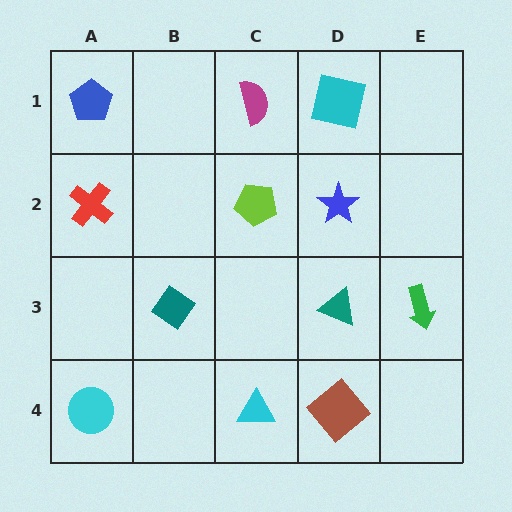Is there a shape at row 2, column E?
No, that cell is empty.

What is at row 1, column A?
A blue pentagon.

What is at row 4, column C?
A cyan triangle.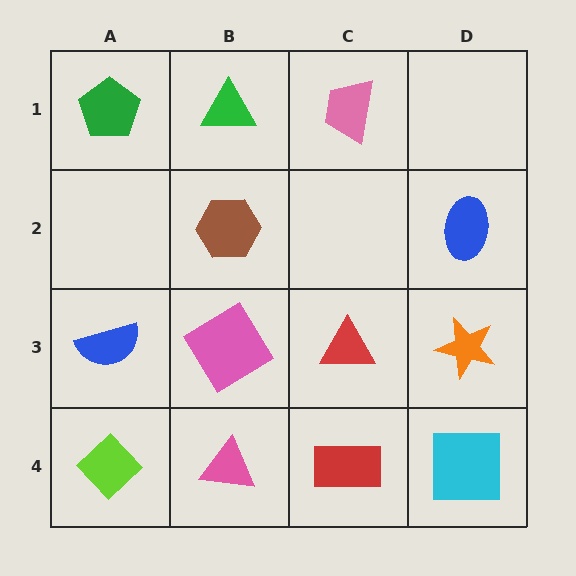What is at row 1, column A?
A green pentagon.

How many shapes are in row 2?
2 shapes.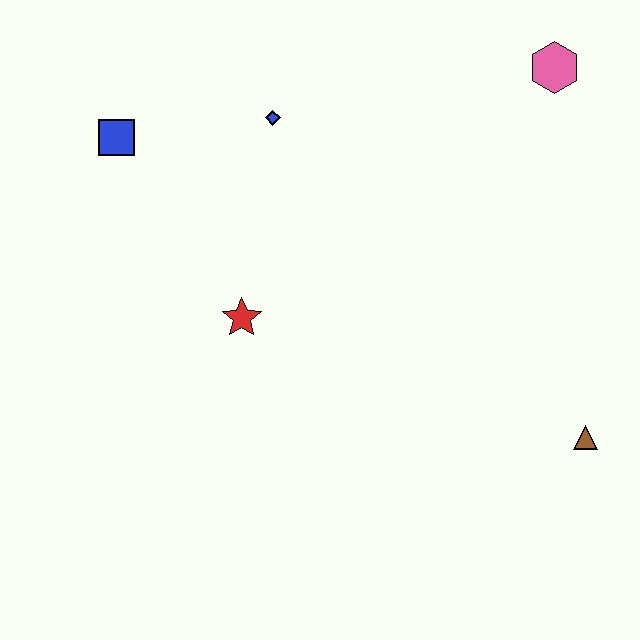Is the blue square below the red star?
No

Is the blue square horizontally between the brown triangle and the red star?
No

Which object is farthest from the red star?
The pink hexagon is farthest from the red star.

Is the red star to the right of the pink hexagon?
No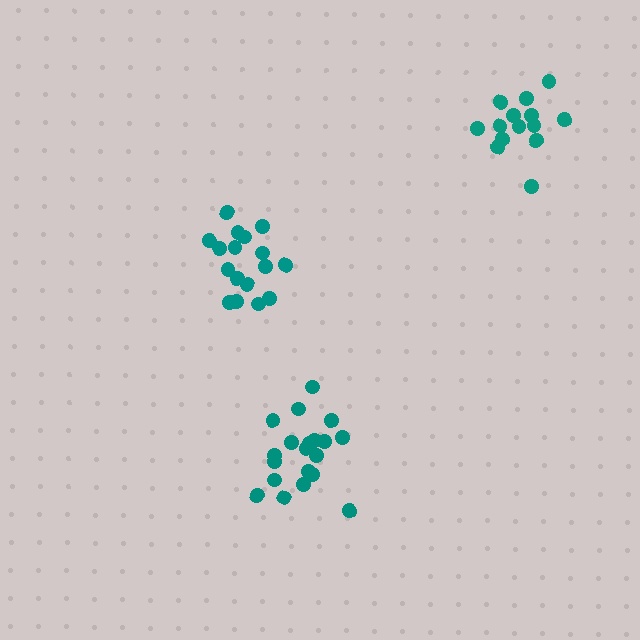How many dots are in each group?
Group 1: 17 dots, Group 2: 14 dots, Group 3: 20 dots (51 total).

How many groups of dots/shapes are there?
There are 3 groups.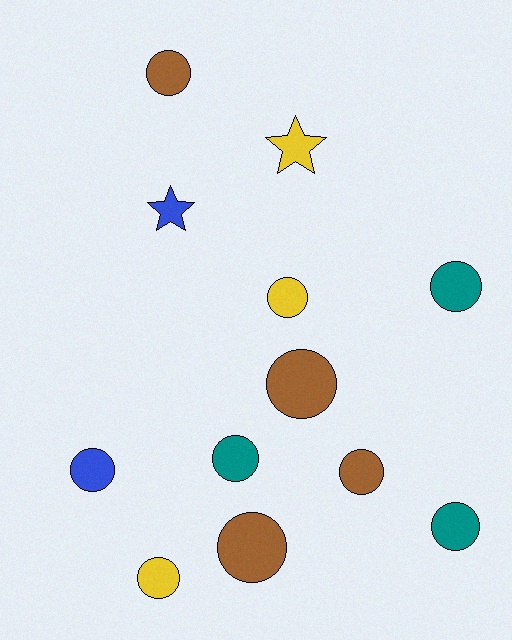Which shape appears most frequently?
Circle, with 10 objects.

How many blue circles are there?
There is 1 blue circle.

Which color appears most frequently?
Brown, with 4 objects.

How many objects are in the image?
There are 12 objects.